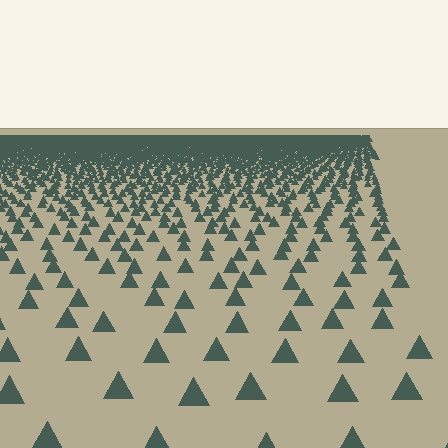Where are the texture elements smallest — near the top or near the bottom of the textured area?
Near the top.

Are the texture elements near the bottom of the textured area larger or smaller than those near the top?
Larger. Near the bottom, elements are closer to the viewer and appear at a bigger on-screen size.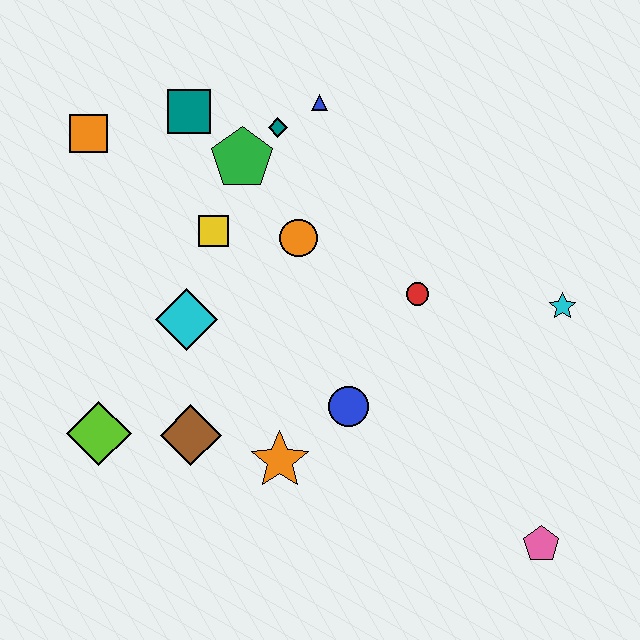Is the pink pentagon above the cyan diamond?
No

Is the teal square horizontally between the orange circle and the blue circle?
No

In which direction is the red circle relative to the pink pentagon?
The red circle is above the pink pentagon.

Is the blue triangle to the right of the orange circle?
Yes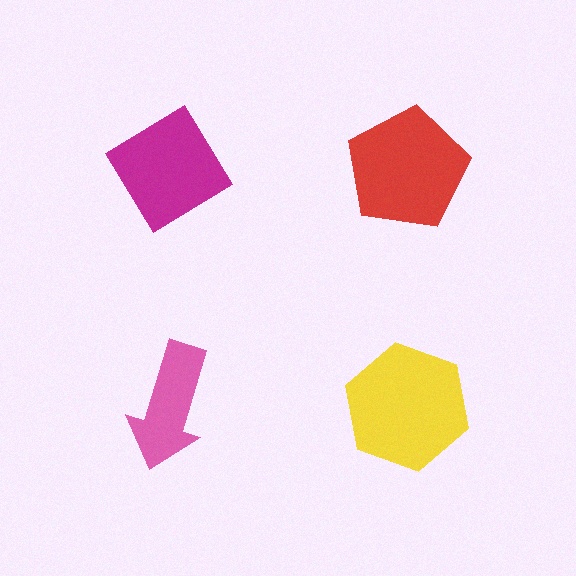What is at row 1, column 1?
A magenta diamond.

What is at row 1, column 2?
A red pentagon.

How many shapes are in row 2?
2 shapes.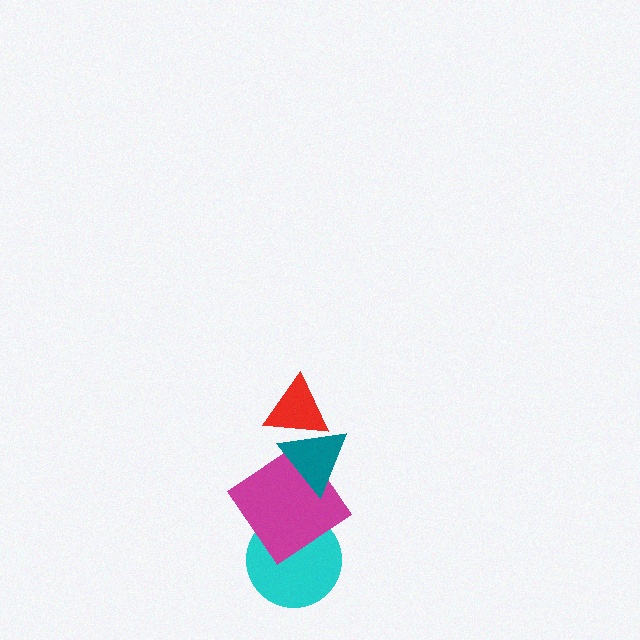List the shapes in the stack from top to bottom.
From top to bottom: the red triangle, the teal triangle, the magenta diamond, the cyan circle.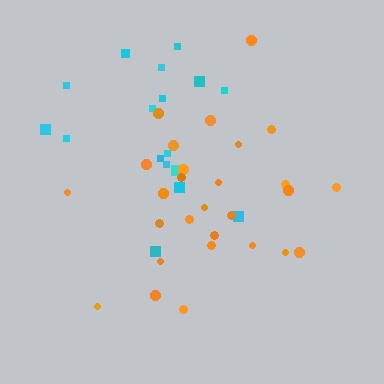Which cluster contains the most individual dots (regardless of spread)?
Orange (28).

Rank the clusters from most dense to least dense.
orange, cyan.